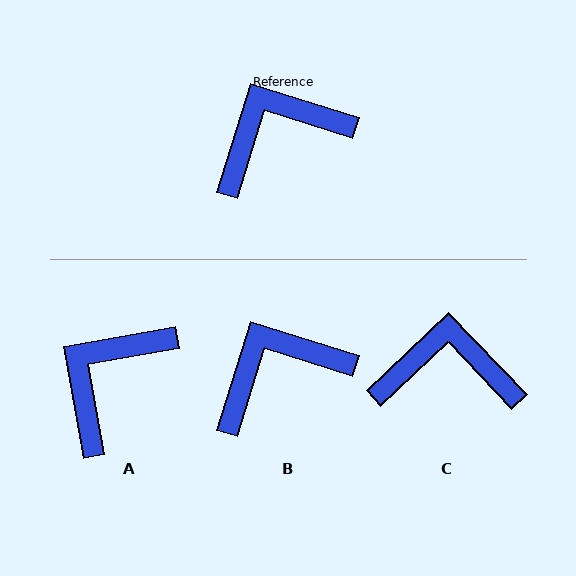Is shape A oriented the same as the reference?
No, it is off by about 27 degrees.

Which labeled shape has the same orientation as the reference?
B.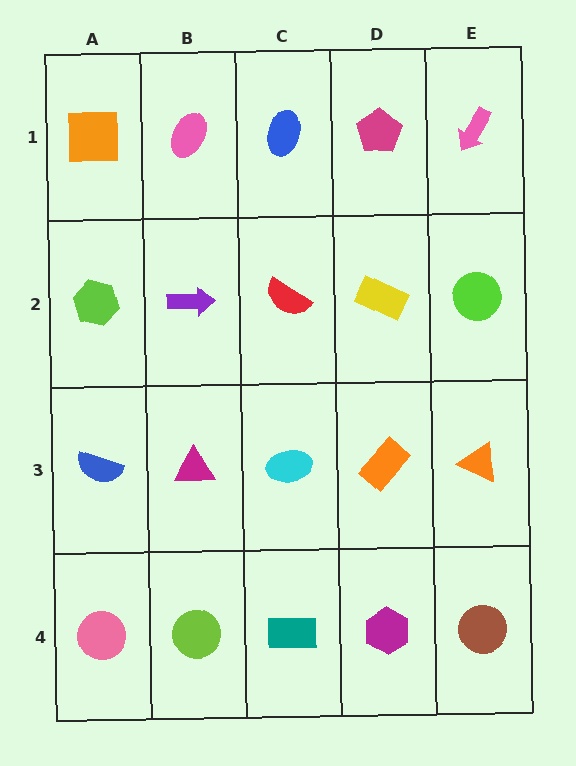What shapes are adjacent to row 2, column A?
An orange square (row 1, column A), a blue semicircle (row 3, column A), a purple arrow (row 2, column B).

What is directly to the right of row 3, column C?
An orange rectangle.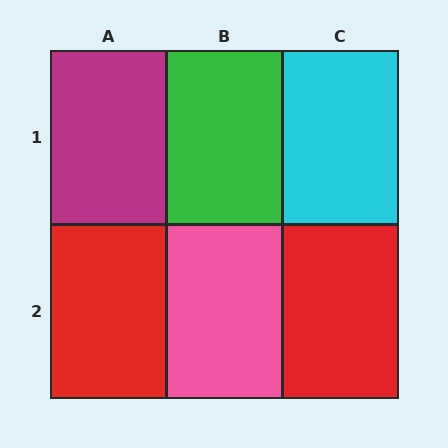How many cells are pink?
1 cell is pink.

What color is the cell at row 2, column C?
Red.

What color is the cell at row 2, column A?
Red.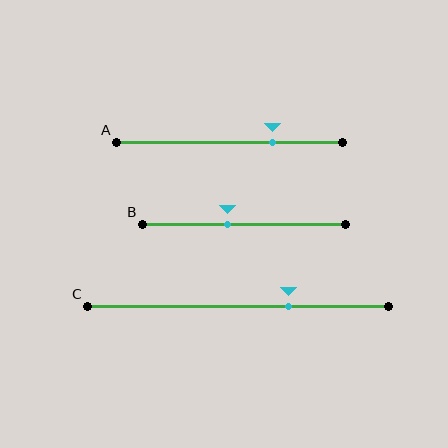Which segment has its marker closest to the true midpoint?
Segment B has its marker closest to the true midpoint.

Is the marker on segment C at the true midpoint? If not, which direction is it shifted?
No, the marker on segment C is shifted to the right by about 17% of the segment length.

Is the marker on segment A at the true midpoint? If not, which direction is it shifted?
No, the marker on segment A is shifted to the right by about 19% of the segment length.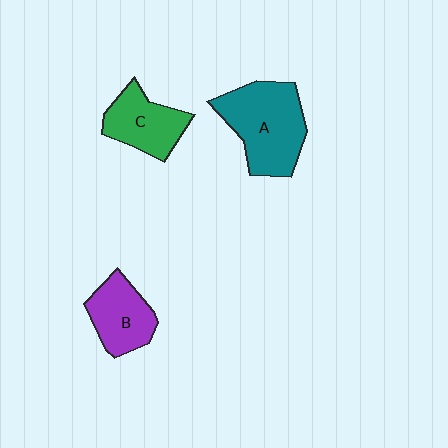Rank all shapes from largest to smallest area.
From largest to smallest: A (teal), C (green), B (purple).